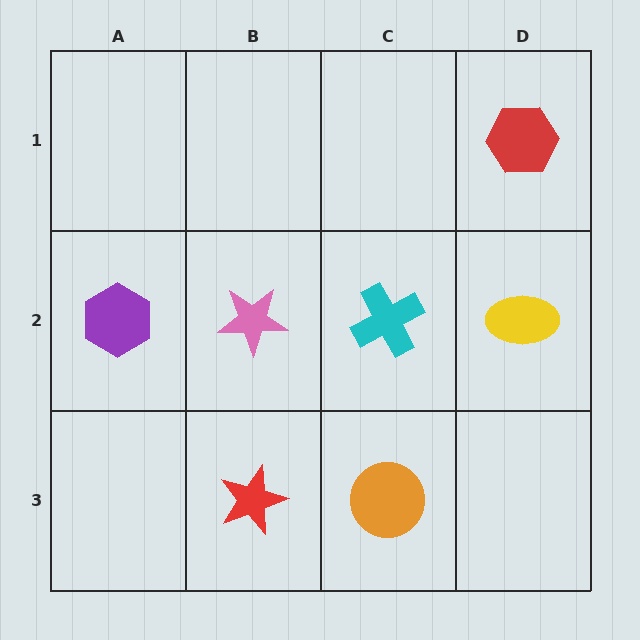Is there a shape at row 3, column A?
No, that cell is empty.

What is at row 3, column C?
An orange circle.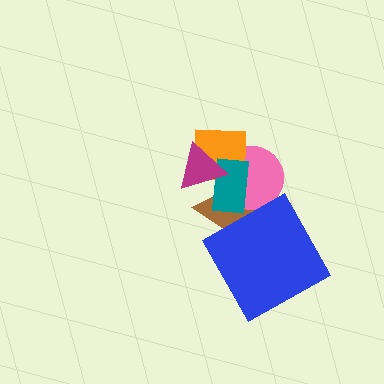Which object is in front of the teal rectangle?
The magenta triangle is in front of the teal rectangle.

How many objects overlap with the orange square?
4 objects overlap with the orange square.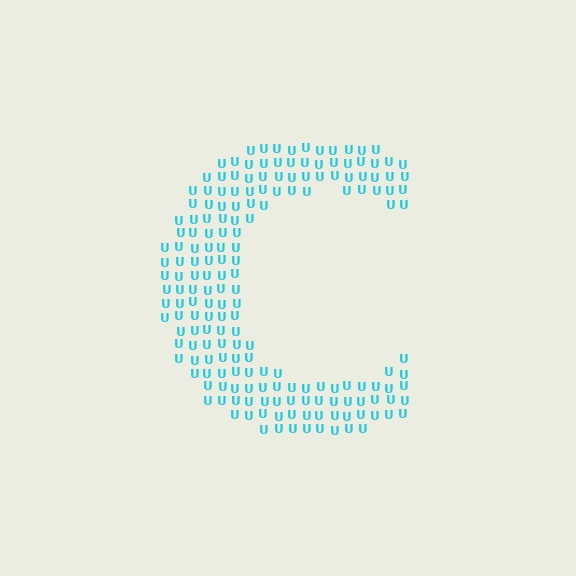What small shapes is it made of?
It is made of small letter U's.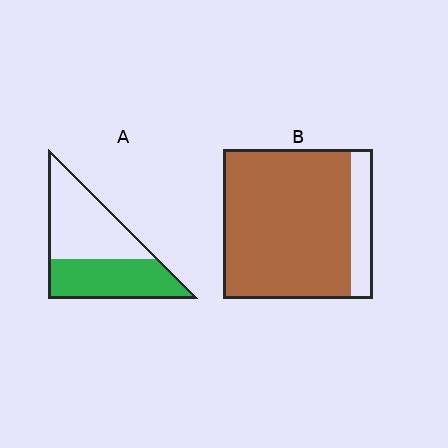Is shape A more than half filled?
Roughly half.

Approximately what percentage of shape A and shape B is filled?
A is approximately 45% and B is approximately 85%.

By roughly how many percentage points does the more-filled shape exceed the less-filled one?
By roughly 40 percentage points (B over A).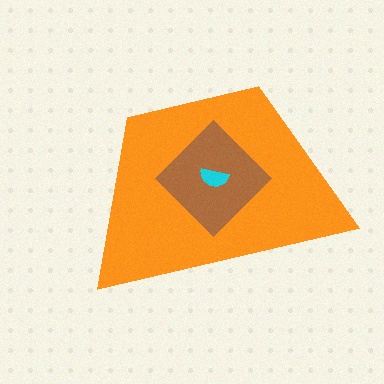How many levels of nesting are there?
3.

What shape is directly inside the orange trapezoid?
The brown diamond.